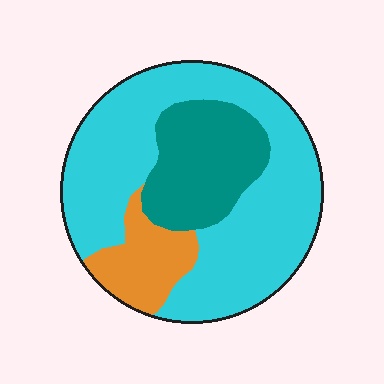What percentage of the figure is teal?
Teal covers 23% of the figure.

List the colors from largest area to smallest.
From largest to smallest: cyan, teal, orange.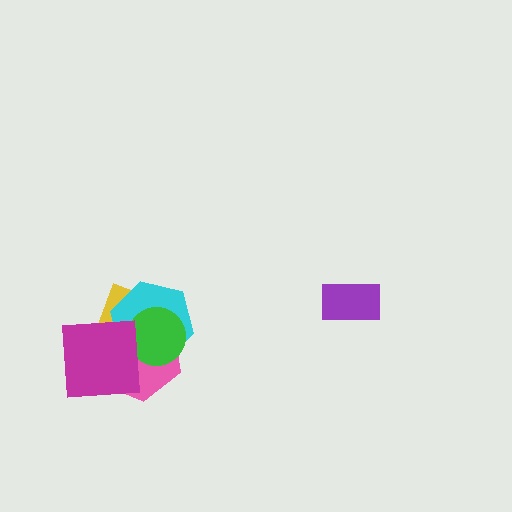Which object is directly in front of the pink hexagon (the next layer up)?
The cyan hexagon is directly in front of the pink hexagon.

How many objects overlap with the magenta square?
3 objects overlap with the magenta square.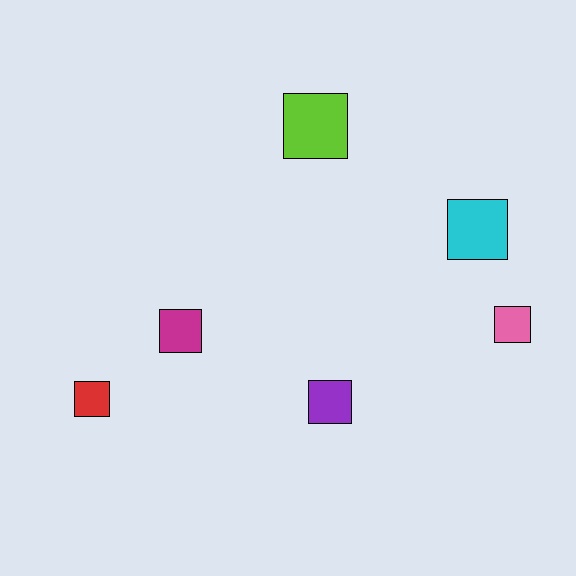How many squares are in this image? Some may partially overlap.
There are 6 squares.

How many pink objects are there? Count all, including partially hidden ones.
There is 1 pink object.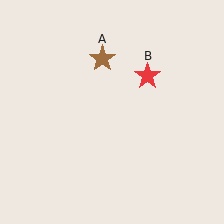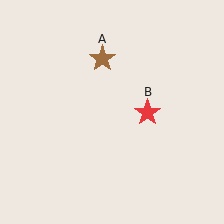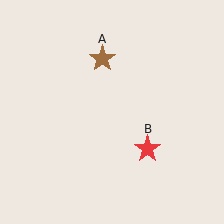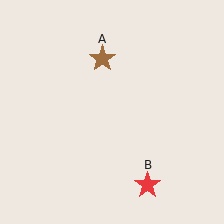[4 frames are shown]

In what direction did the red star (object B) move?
The red star (object B) moved down.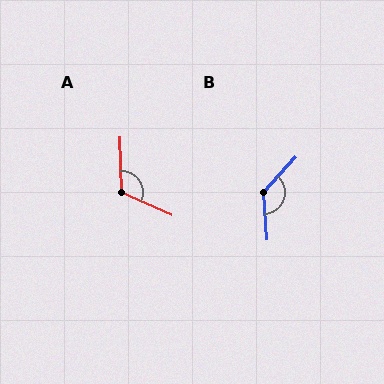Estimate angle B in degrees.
Approximately 133 degrees.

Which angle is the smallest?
A, at approximately 116 degrees.